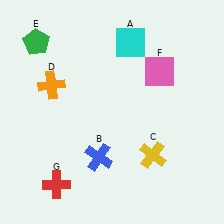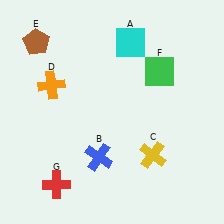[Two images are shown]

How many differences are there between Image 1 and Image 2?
There are 2 differences between the two images.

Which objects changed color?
E changed from green to brown. F changed from pink to green.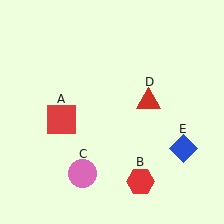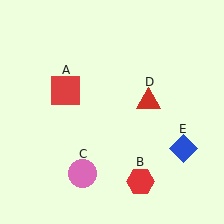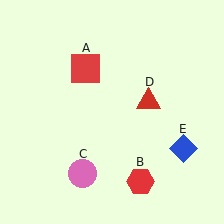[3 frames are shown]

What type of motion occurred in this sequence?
The red square (object A) rotated clockwise around the center of the scene.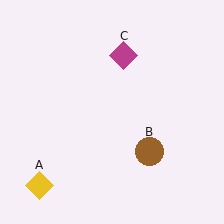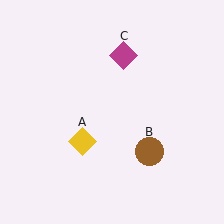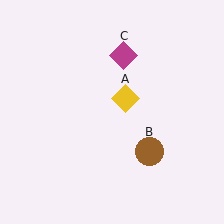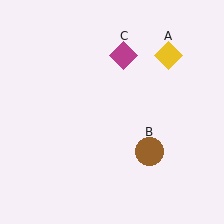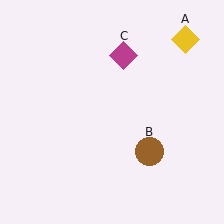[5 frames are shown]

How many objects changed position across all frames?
1 object changed position: yellow diamond (object A).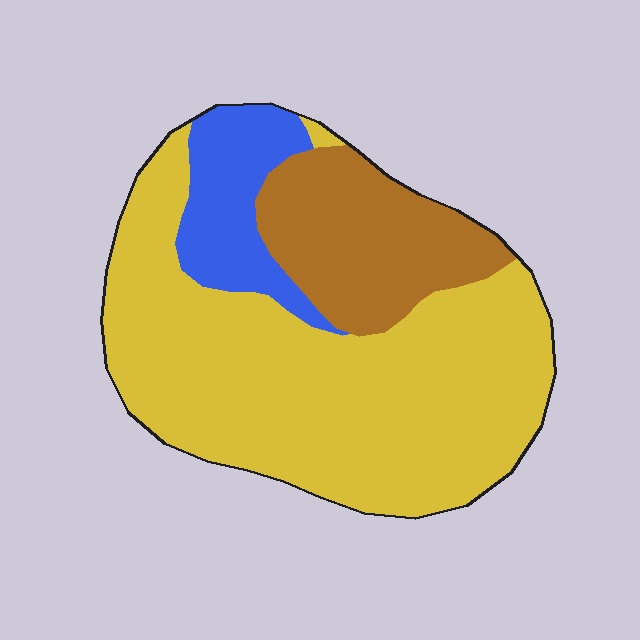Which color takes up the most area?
Yellow, at roughly 65%.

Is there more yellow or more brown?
Yellow.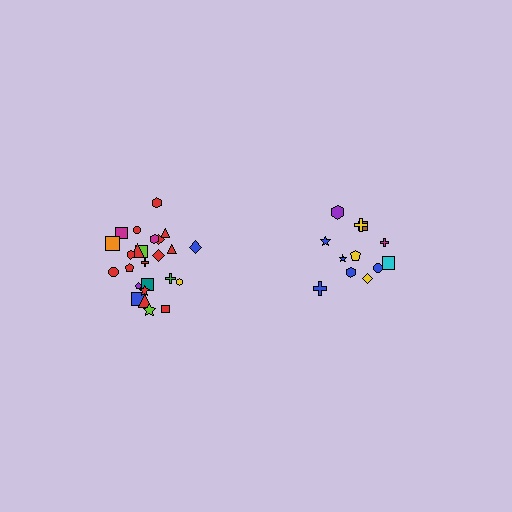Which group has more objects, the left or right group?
The left group.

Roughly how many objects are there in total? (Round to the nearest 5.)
Roughly 35 objects in total.